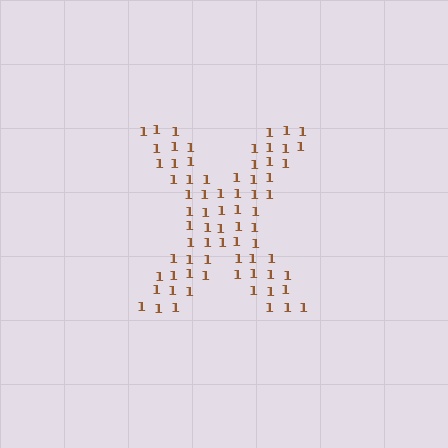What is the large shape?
The large shape is the letter X.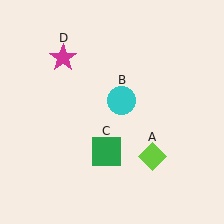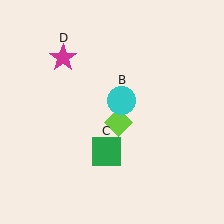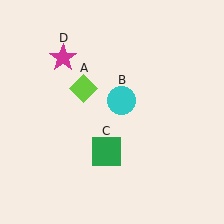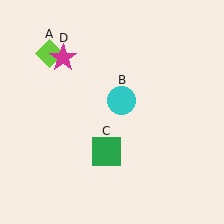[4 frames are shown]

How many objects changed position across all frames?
1 object changed position: lime diamond (object A).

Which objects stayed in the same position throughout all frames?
Cyan circle (object B) and green square (object C) and magenta star (object D) remained stationary.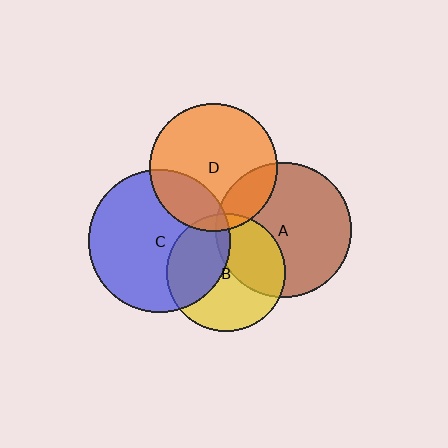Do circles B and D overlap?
Yes.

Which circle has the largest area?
Circle C (blue).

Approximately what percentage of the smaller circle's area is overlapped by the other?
Approximately 5%.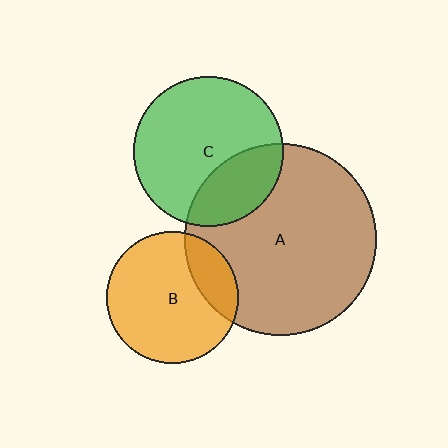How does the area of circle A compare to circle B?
Approximately 2.1 times.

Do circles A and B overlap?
Yes.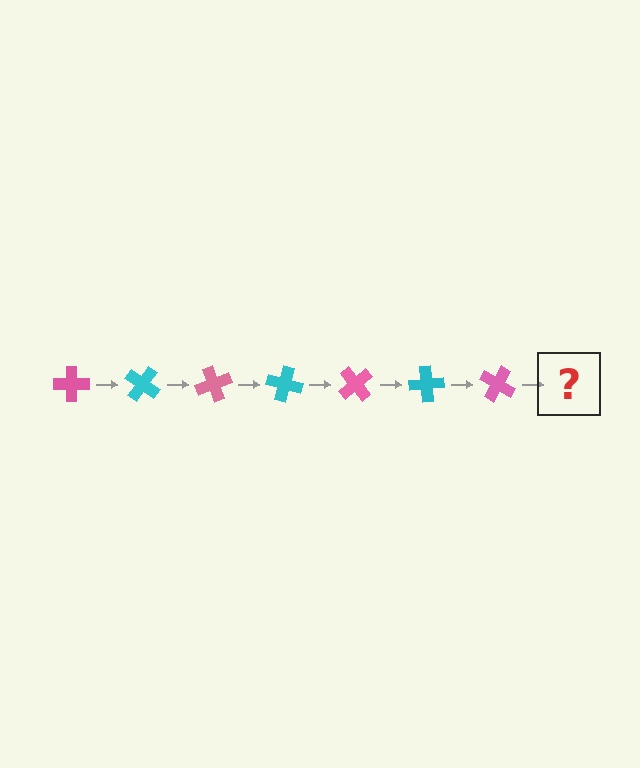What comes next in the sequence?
The next element should be a cyan cross, rotated 245 degrees from the start.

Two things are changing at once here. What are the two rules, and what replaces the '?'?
The two rules are that it rotates 35 degrees each step and the color cycles through pink and cyan. The '?' should be a cyan cross, rotated 245 degrees from the start.